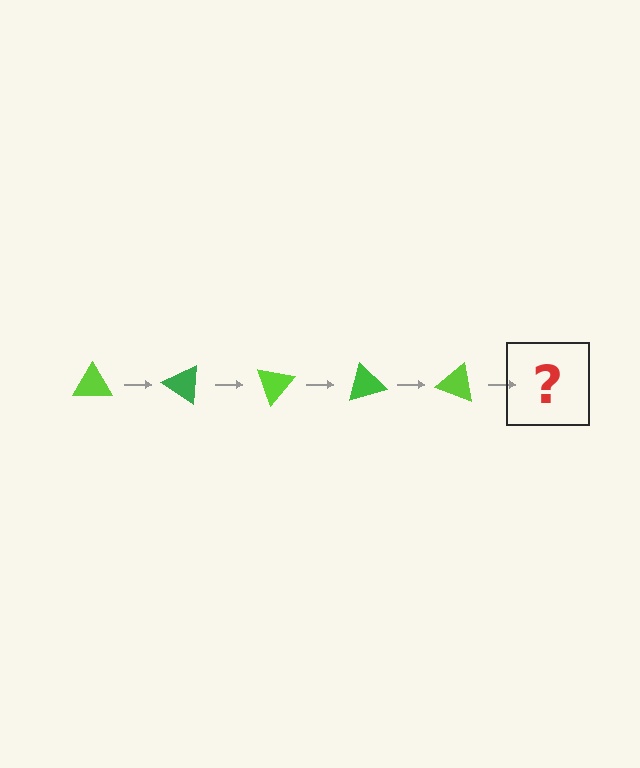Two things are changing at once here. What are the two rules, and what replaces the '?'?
The two rules are that it rotates 35 degrees each step and the color cycles through lime and green. The '?' should be a green triangle, rotated 175 degrees from the start.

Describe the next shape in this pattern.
It should be a green triangle, rotated 175 degrees from the start.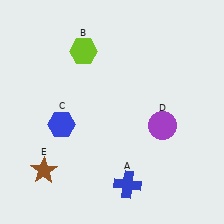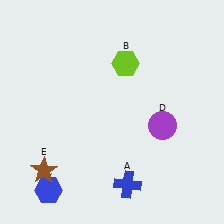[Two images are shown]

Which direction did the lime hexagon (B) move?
The lime hexagon (B) moved right.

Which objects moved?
The objects that moved are: the lime hexagon (B), the blue hexagon (C).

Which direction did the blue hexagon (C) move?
The blue hexagon (C) moved down.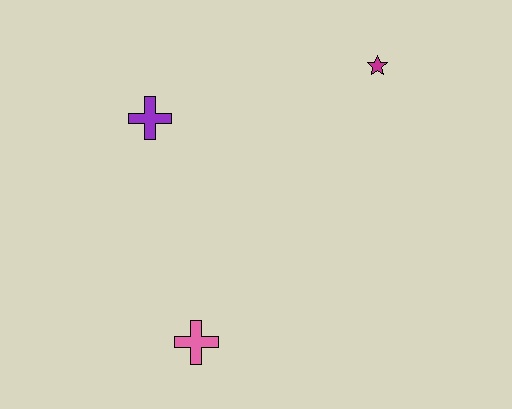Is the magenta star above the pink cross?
Yes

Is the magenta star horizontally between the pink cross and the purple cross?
No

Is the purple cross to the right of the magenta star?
No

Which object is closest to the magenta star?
The purple cross is closest to the magenta star.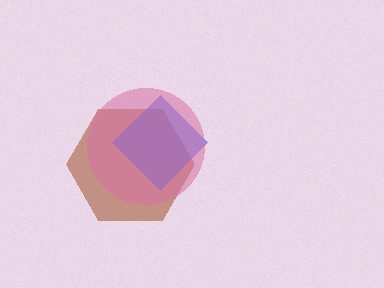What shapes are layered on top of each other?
The layered shapes are: a brown hexagon, a blue diamond, a pink circle.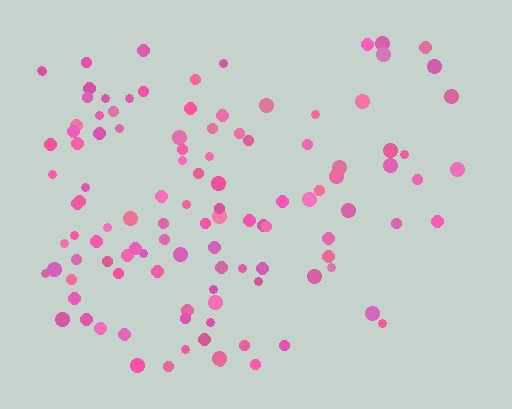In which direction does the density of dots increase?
From right to left, with the left side densest.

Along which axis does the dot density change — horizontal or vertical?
Horizontal.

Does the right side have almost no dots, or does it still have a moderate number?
Still a moderate number, just noticeably fewer than the left.